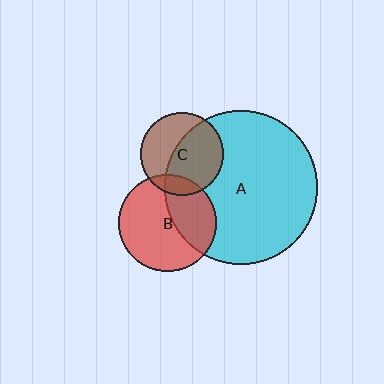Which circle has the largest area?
Circle A (cyan).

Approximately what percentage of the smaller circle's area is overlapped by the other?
Approximately 60%.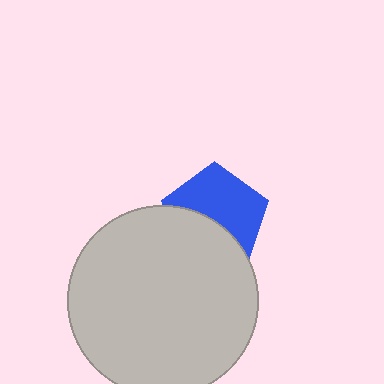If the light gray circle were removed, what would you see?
You would see the complete blue pentagon.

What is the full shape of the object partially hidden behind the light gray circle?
The partially hidden object is a blue pentagon.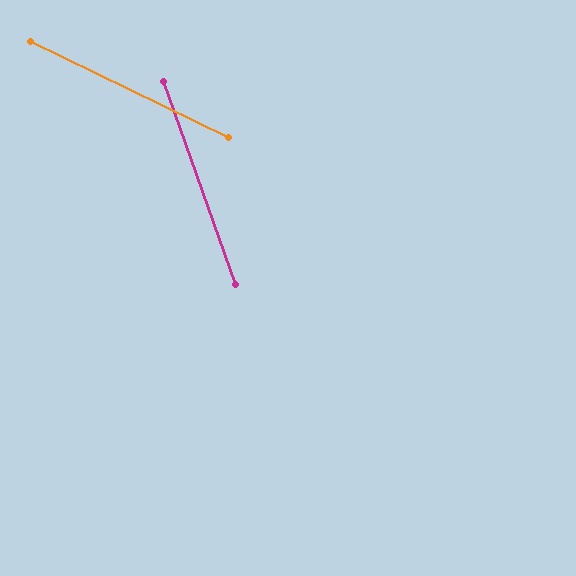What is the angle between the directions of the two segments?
Approximately 45 degrees.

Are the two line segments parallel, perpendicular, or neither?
Neither parallel nor perpendicular — they differ by about 45°.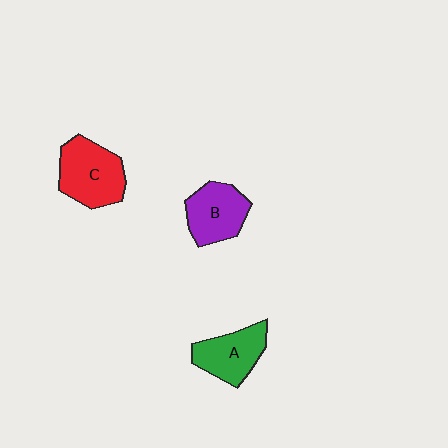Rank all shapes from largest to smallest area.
From largest to smallest: C (red), B (purple), A (green).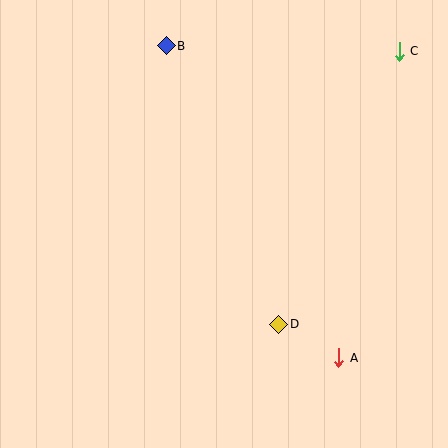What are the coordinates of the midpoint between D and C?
The midpoint between D and C is at (339, 188).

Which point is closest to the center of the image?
Point D at (279, 324) is closest to the center.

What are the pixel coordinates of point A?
Point A is at (339, 358).